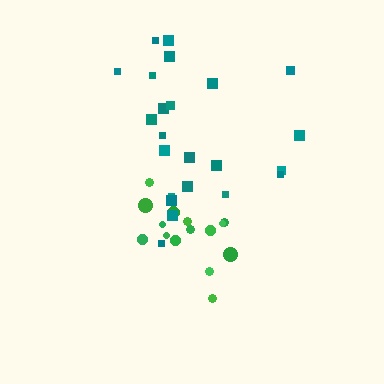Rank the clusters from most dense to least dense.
green, teal.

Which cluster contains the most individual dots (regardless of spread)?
Teal (23).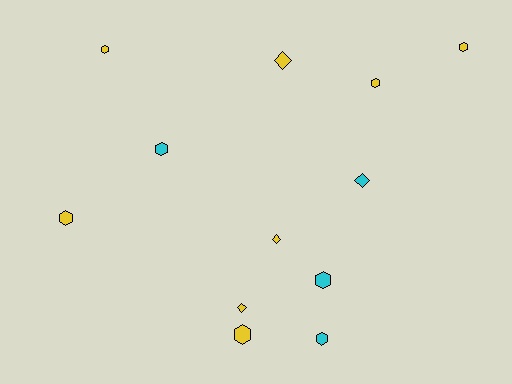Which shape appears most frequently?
Hexagon, with 8 objects.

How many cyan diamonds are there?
There is 1 cyan diamond.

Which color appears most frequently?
Yellow, with 8 objects.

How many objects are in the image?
There are 12 objects.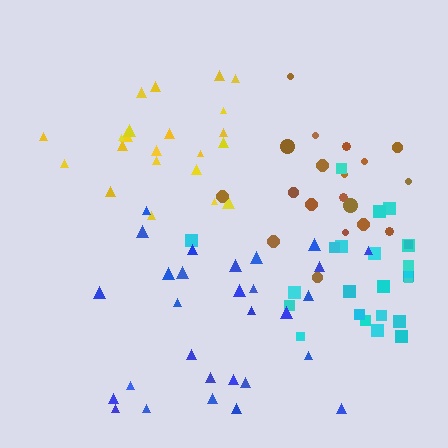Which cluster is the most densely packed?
Yellow.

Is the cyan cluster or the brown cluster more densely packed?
Brown.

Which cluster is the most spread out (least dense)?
Blue.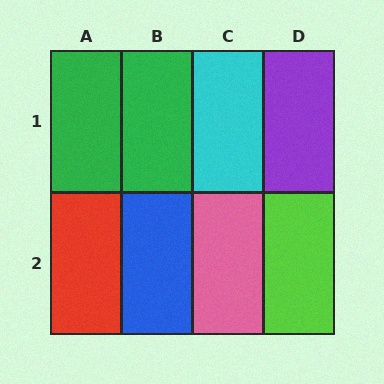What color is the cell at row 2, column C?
Pink.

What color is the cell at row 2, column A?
Red.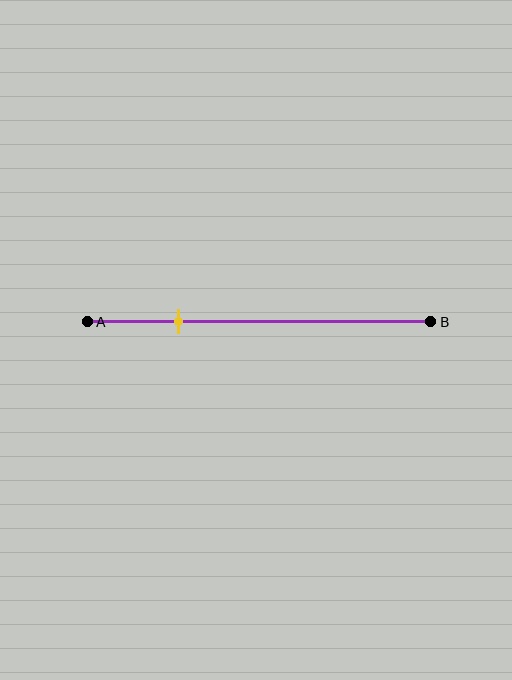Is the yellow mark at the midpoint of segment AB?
No, the mark is at about 25% from A, not at the 50% midpoint.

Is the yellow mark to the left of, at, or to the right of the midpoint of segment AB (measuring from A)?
The yellow mark is to the left of the midpoint of segment AB.